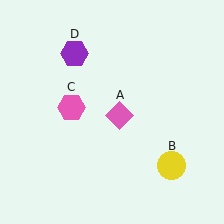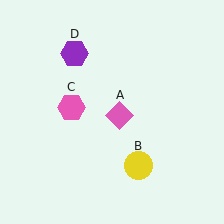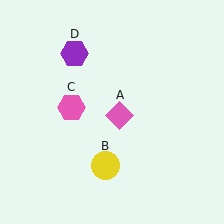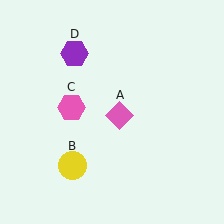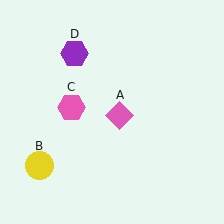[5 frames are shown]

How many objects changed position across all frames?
1 object changed position: yellow circle (object B).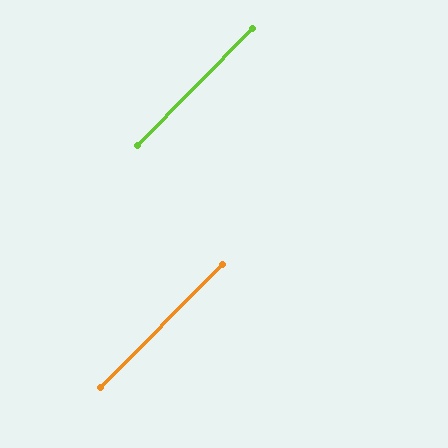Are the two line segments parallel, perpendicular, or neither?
Parallel — their directions differ by only 0.2°.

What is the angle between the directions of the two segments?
Approximately 0 degrees.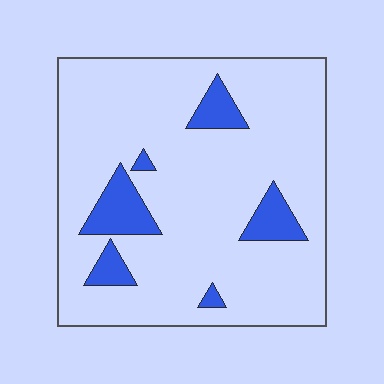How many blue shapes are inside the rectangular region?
6.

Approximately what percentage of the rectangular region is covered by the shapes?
Approximately 15%.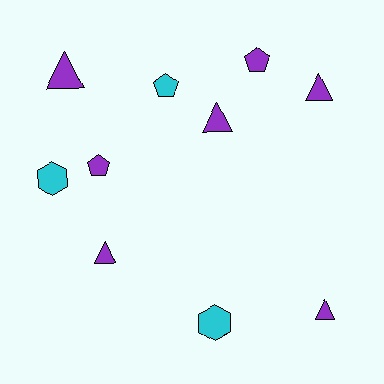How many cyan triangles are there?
There are no cyan triangles.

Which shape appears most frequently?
Triangle, with 5 objects.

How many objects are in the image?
There are 10 objects.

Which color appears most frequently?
Purple, with 7 objects.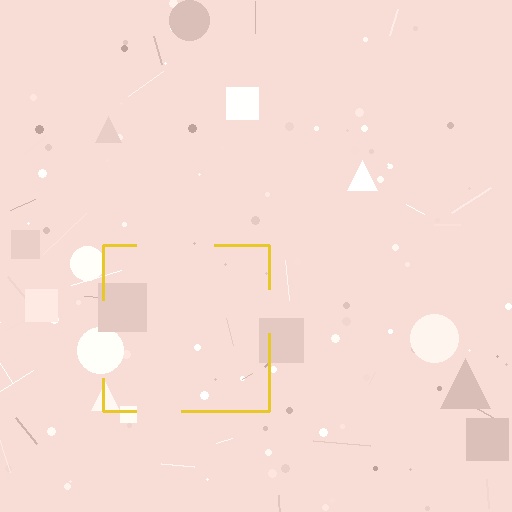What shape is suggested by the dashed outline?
The dashed outline suggests a square.